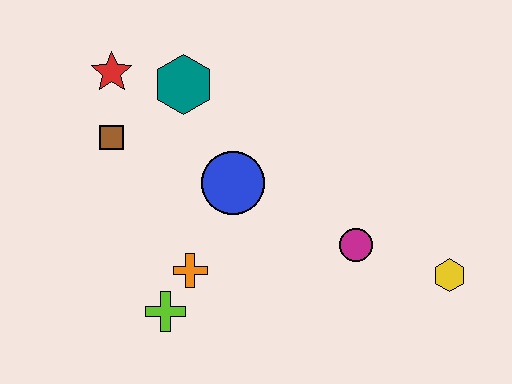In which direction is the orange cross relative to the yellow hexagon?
The orange cross is to the left of the yellow hexagon.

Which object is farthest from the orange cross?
The yellow hexagon is farthest from the orange cross.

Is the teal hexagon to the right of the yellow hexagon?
No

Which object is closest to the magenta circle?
The yellow hexagon is closest to the magenta circle.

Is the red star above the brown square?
Yes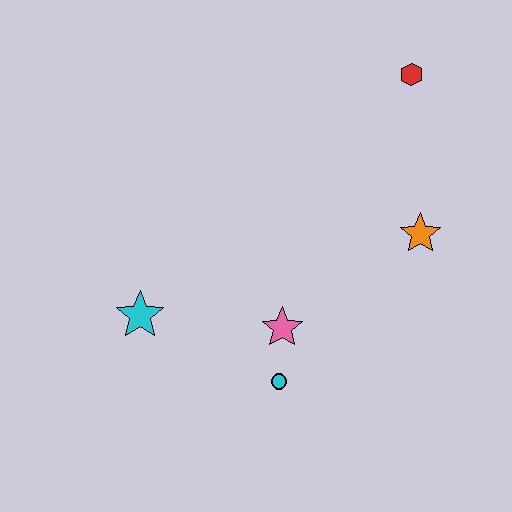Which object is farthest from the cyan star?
The red hexagon is farthest from the cyan star.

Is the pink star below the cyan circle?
No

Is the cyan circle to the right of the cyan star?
Yes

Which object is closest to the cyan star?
The pink star is closest to the cyan star.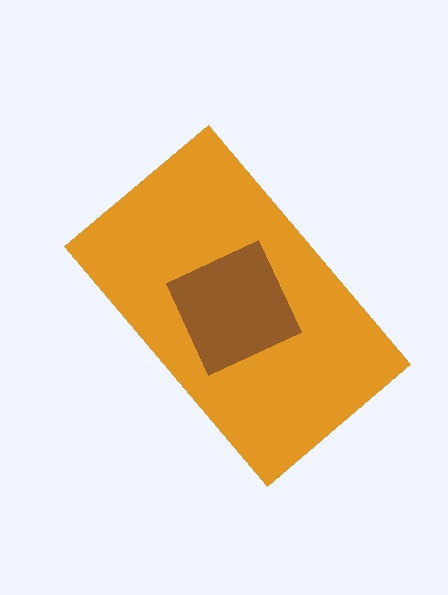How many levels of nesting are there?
2.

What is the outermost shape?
The orange rectangle.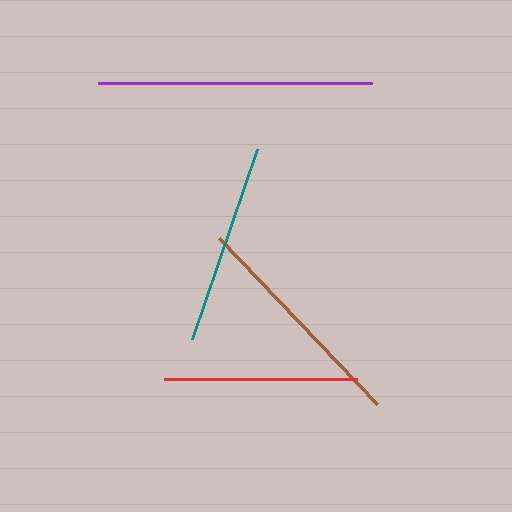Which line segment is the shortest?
The red line is the shortest at approximately 193 pixels.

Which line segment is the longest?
The purple line is the longest at approximately 274 pixels.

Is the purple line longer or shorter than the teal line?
The purple line is longer than the teal line.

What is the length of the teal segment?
The teal segment is approximately 201 pixels long.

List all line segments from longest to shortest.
From longest to shortest: purple, brown, teal, red.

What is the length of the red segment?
The red segment is approximately 193 pixels long.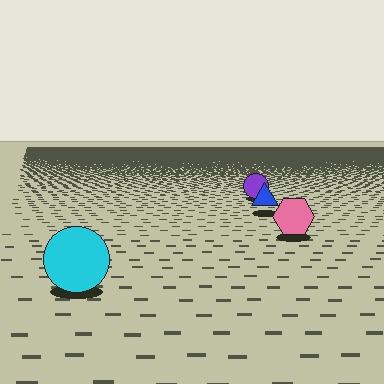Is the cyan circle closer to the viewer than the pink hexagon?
Yes. The cyan circle is closer — you can tell from the texture gradient: the ground texture is coarser near it.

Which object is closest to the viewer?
The cyan circle is closest. The texture marks near it are larger and more spread out.